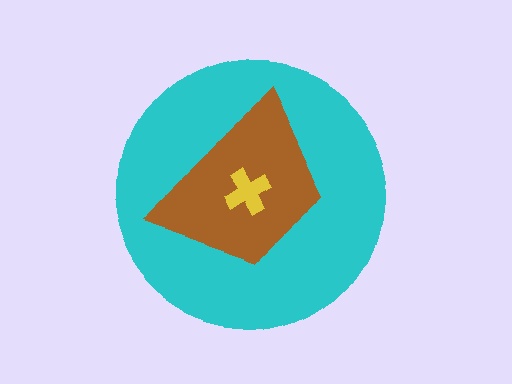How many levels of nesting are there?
3.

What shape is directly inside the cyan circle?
The brown trapezoid.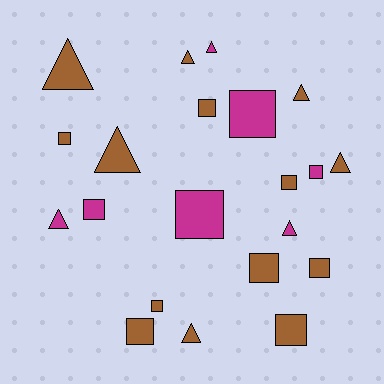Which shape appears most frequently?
Square, with 12 objects.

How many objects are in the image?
There are 21 objects.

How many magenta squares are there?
There are 4 magenta squares.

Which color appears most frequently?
Brown, with 14 objects.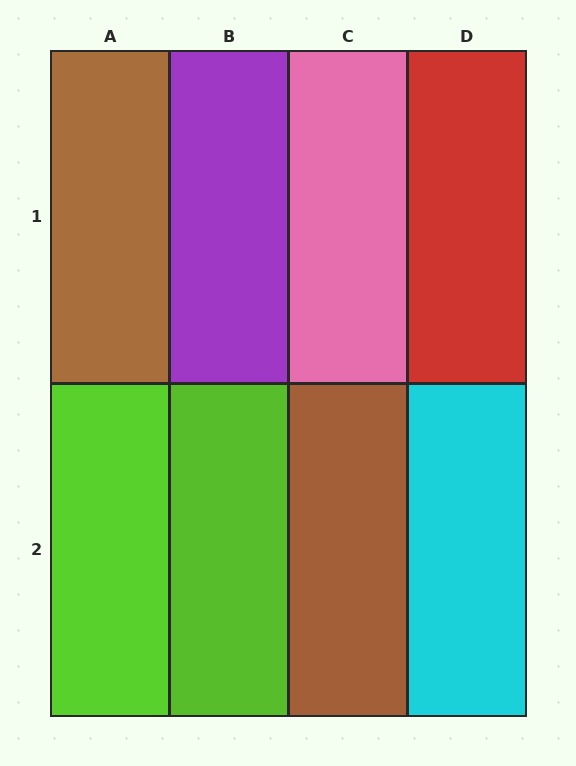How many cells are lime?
2 cells are lime.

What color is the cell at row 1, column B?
Purple.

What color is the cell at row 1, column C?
Pink.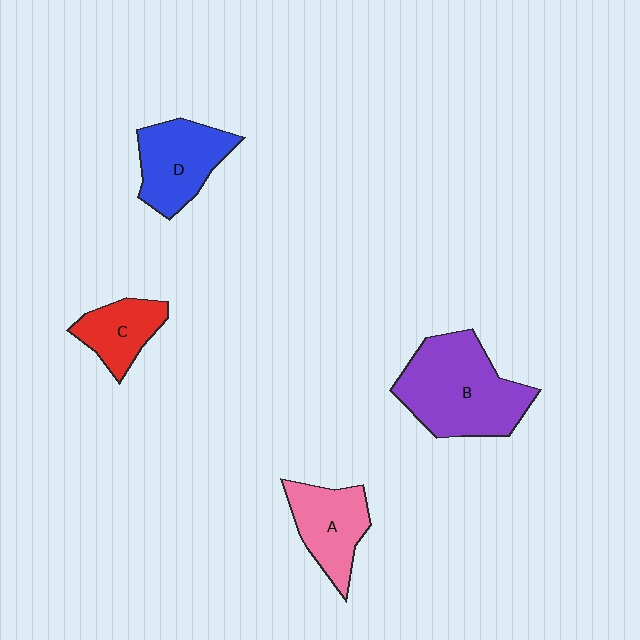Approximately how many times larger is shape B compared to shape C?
Approximately 2.2 times.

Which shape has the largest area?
Shape B (purple).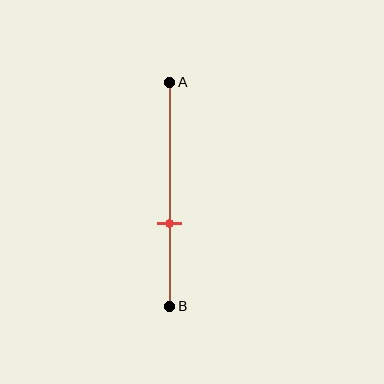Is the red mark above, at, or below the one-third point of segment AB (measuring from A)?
The red mark is below the one-third point of segment AB.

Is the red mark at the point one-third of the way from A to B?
No, the mark is at about 65% from A, not at the 33% one-third point.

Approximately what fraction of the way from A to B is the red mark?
The red mark is approximately 65% of the way from A to B.